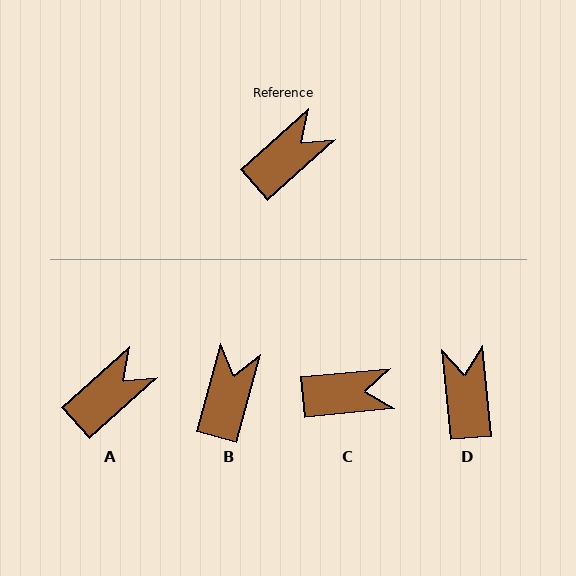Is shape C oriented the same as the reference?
No, it is off by about 37 degrees.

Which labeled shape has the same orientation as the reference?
A.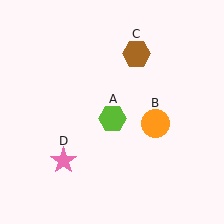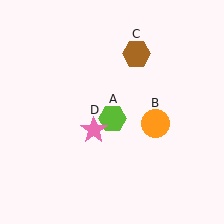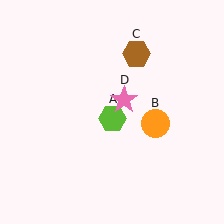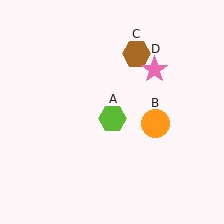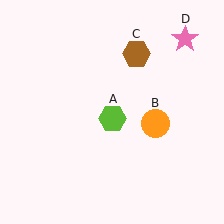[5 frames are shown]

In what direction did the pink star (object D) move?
The pink star (object D) moved up and to the right.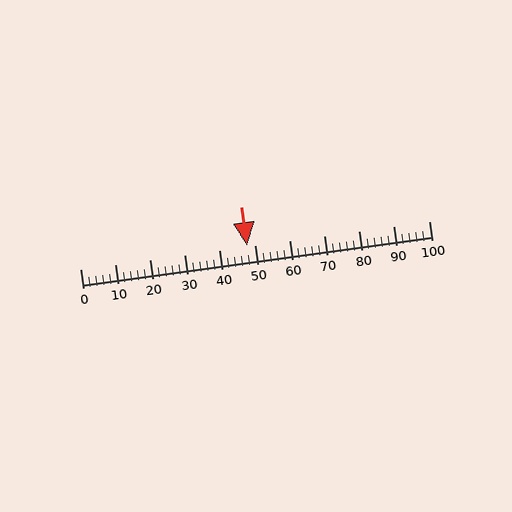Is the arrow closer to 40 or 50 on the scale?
The arrow is closer to 50.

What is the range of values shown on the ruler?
The ruler shows values from 0 to 100.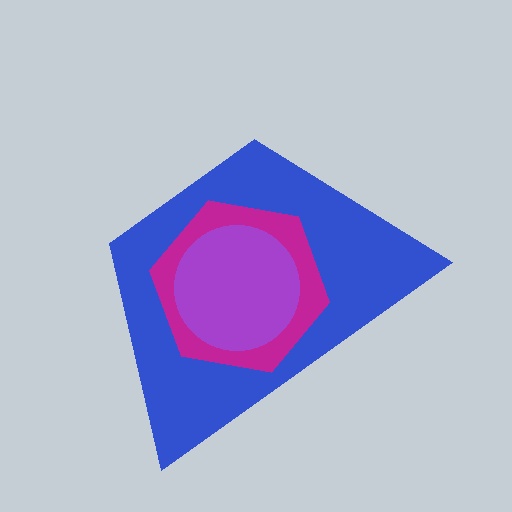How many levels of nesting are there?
3.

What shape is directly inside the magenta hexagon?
The purple circle.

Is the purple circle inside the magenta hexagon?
Yes.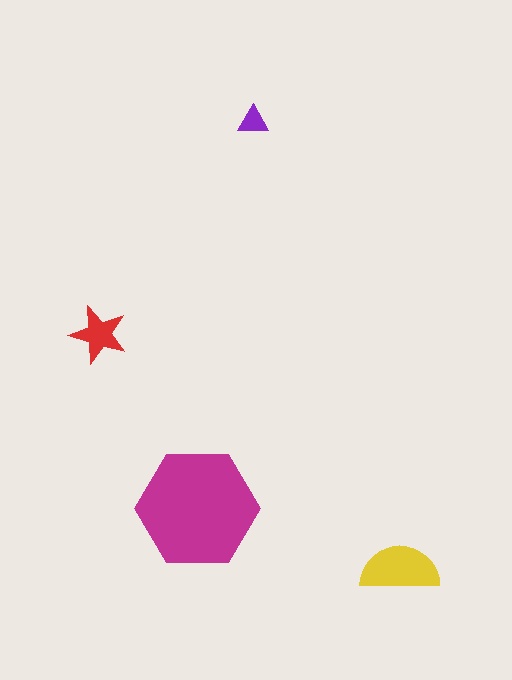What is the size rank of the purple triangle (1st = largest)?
4th.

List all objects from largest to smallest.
The magenta hexagon, the yellow semicircle, the red star, the purple triangle.